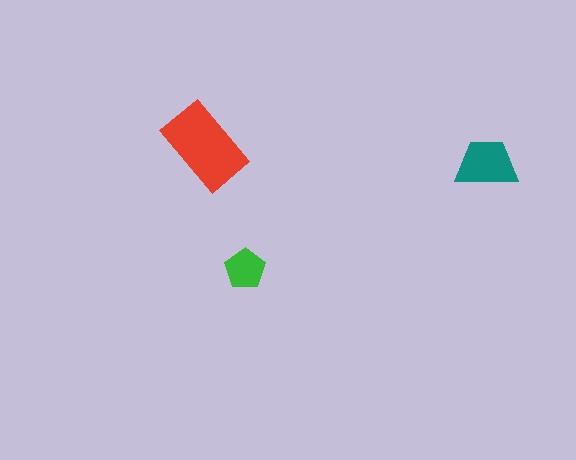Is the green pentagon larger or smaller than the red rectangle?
Smaller.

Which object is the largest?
The red rectangle.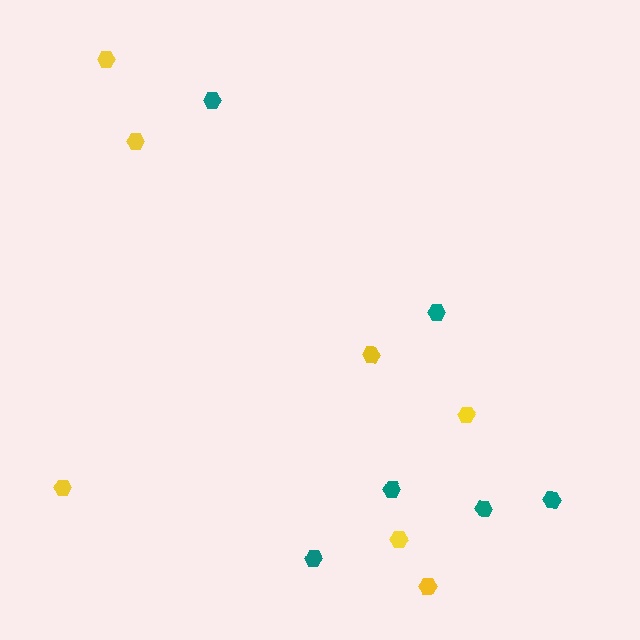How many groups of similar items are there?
There are 2 groups: one group of yellow hexagons (7) and one group of teal hexagons (6).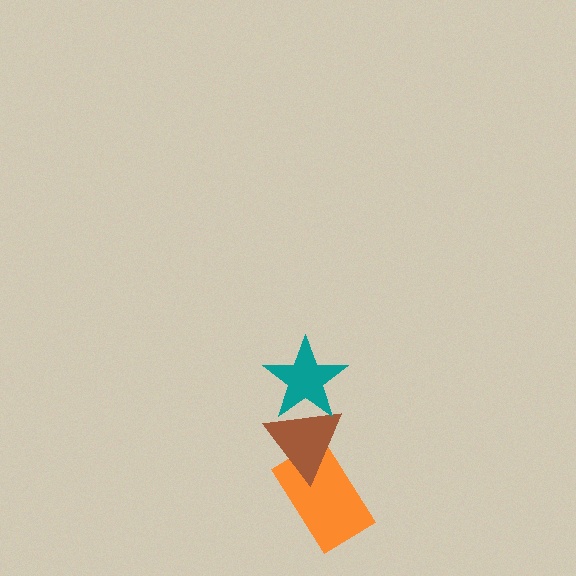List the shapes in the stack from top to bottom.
From top to bottom: the teal star, the brown triangle, the orange rectangle.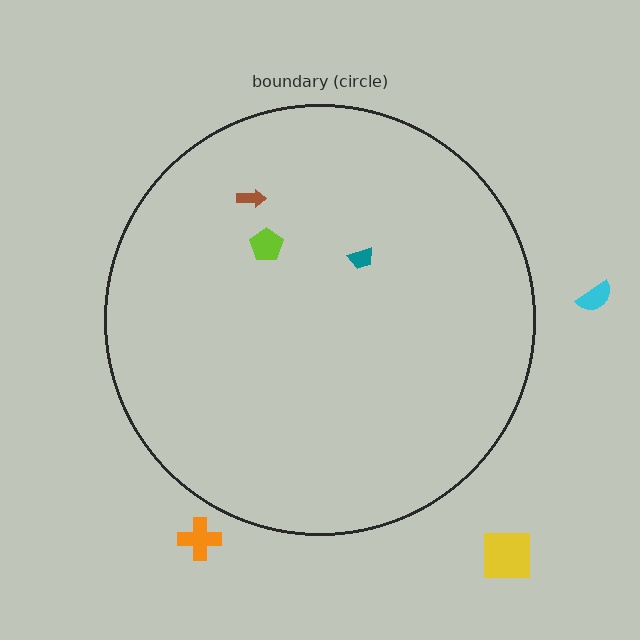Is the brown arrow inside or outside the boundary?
Inside.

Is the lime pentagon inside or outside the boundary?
Inside.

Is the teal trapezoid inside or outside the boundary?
Inside.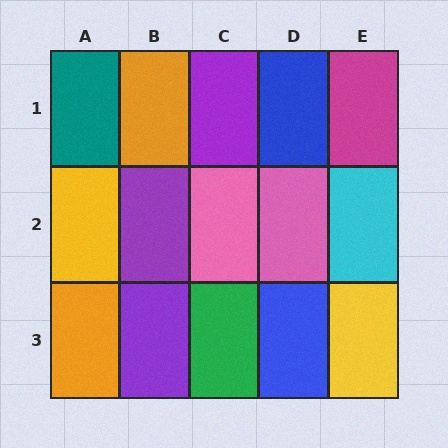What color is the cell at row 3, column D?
Blue.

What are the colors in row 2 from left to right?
Yellow, purple, pink, pink, cyan.